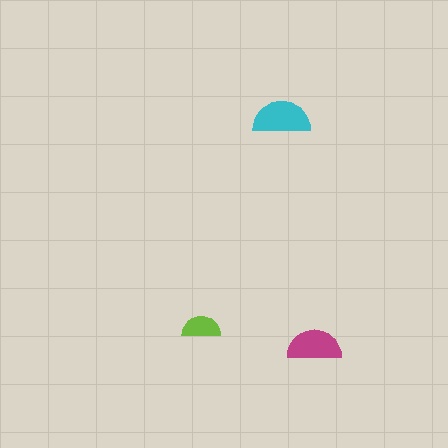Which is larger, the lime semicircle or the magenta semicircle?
The magenta one.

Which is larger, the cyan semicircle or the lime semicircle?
The cyan one.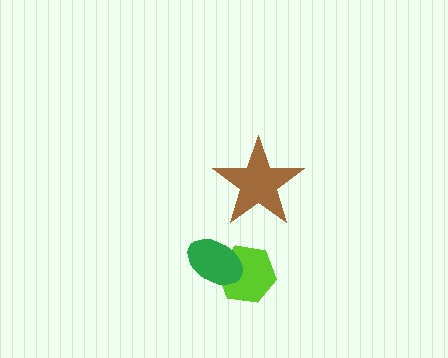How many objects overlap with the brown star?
0 objects overlap with the brown star.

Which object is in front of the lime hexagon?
The green ellipse is in front of the lime hexagon.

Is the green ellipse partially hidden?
No, no other shape covers it.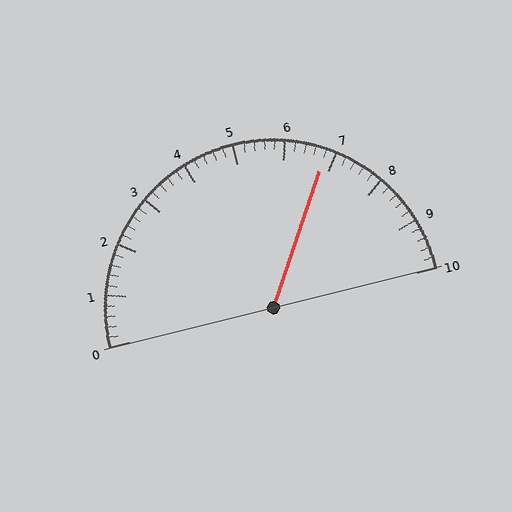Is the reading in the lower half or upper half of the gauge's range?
The reading is in the upper half of the range (0 to 10).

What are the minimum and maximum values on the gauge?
The gauge ranges from 0 to 10.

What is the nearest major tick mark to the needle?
The nearest major tick mark is 7.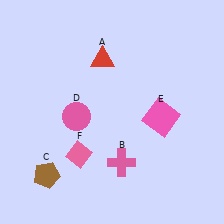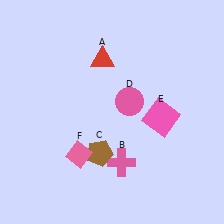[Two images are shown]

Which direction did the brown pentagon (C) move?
The brown pentagon (C) moved right.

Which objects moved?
The objects that moved are: the brown pentagon (C), the pink circle (D).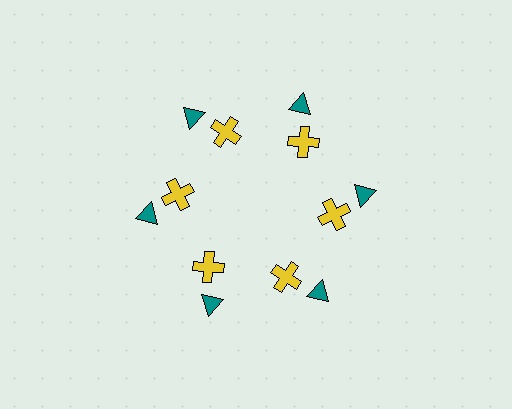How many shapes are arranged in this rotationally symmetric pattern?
There are 12 shapes, arranged in 6 groups of 2.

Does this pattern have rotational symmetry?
Yes, this pattern has 6-fold rotational symmetry. It looks the same after rotating 60 degrees around the center.